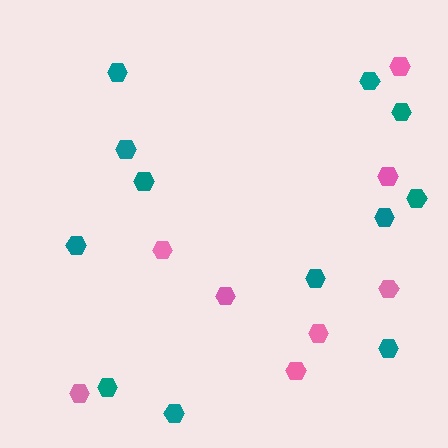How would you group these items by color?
There are 2 groups: one group of teal hexagons (12) and one group of pink hexagons (8).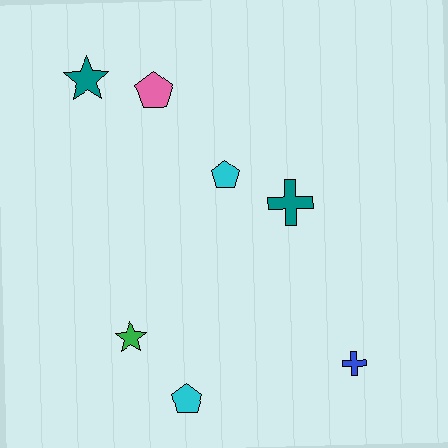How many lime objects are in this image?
There are no lime objects.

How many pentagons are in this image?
There are 3 pentagons.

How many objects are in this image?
There are 7 objects.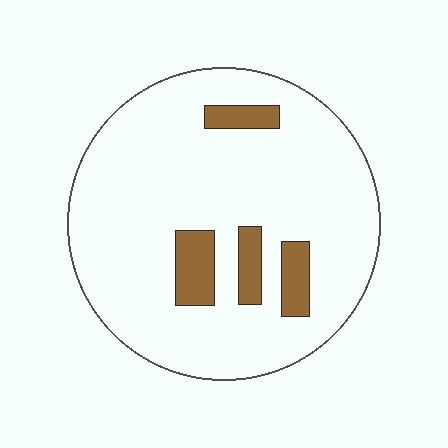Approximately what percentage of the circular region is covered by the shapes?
Approximately 10%.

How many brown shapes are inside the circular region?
4.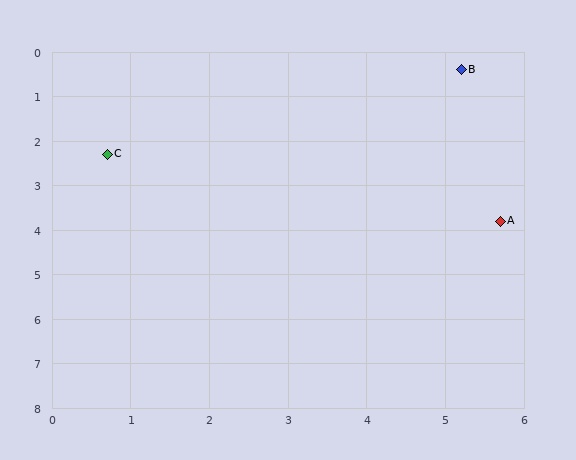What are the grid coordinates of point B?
Point B is at approximately (5.2, 0.4).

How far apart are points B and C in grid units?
Points B and C are about 4.9 grid units apart.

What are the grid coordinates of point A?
Point A is at approximately (5.7, 3.8).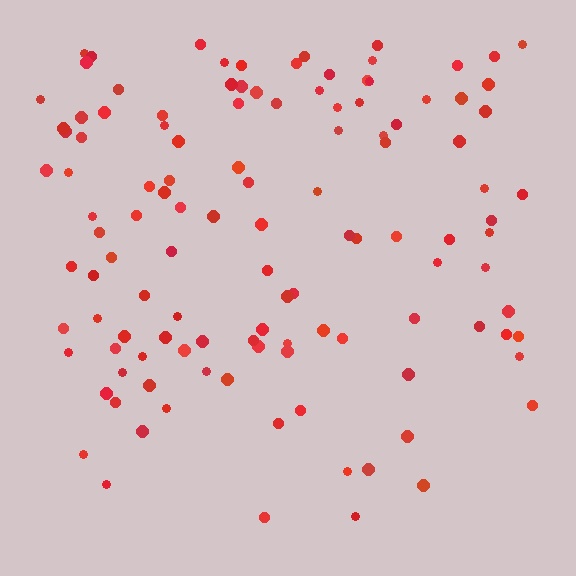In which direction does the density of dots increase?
From bottom to top, with the top side densest.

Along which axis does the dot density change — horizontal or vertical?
Vertical.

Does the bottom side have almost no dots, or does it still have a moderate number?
Still a moderate number, just noticeably fewer than the top.